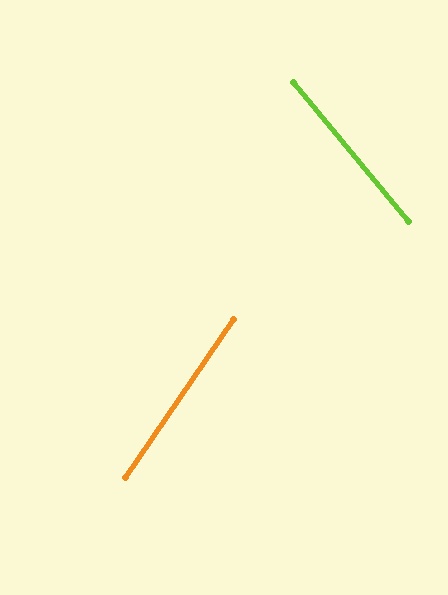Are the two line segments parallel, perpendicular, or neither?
Neither parallel nor perpendicular — they differ by about 74°.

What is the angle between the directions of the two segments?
Approximately 74 degrees.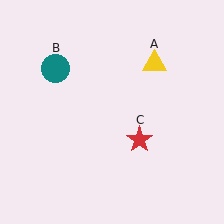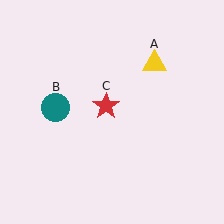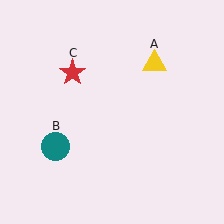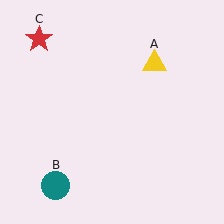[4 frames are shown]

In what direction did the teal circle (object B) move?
The teal circle (object B) moved down.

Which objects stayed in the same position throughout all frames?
Yellow triangle (object A) remained stationary.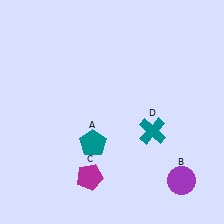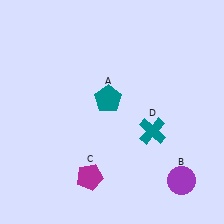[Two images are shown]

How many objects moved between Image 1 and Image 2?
1 object moved between the two images.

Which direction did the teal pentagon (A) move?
The teal pentagon (A) moved up.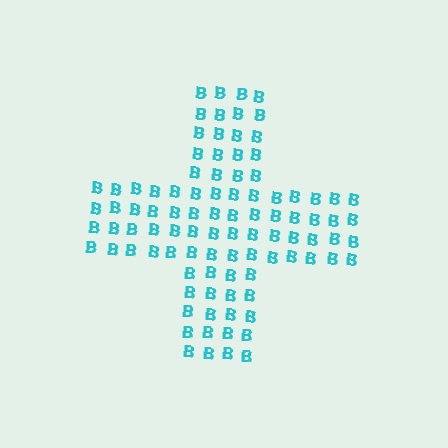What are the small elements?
The small elements are letter B's.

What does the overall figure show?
The overall figure shows a cross.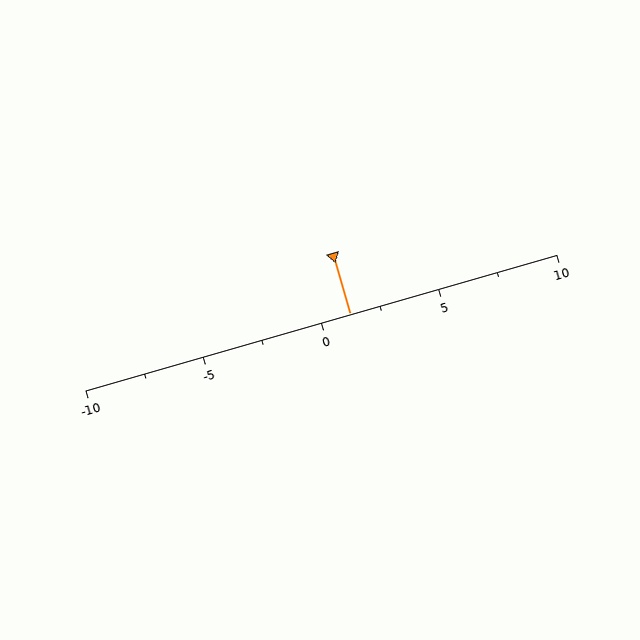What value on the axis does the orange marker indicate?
The marker indicates approximately 1.2.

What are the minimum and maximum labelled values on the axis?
The axis runs from -10 to 10.